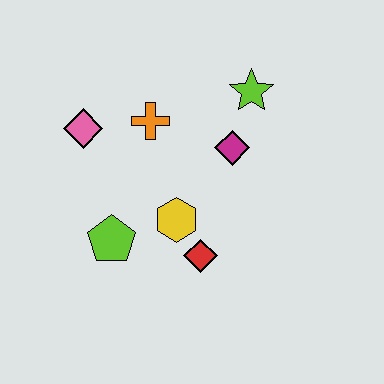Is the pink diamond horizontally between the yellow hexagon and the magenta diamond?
No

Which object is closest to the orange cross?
The pink diamond is closest to the orange cross.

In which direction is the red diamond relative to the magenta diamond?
The red diamond is below the magenta diamond.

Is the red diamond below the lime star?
Yes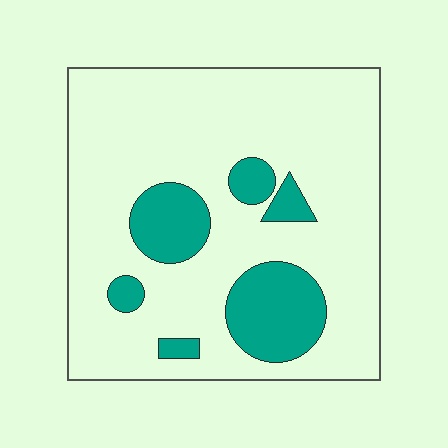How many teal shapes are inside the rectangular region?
6.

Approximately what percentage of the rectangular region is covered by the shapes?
Approximately 20%.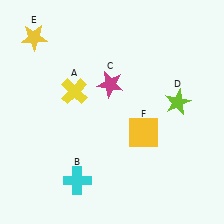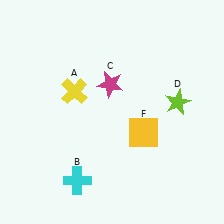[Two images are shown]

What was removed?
The yellow star (E) was removed in Image 2.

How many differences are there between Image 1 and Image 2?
There is 1 difference between the two images.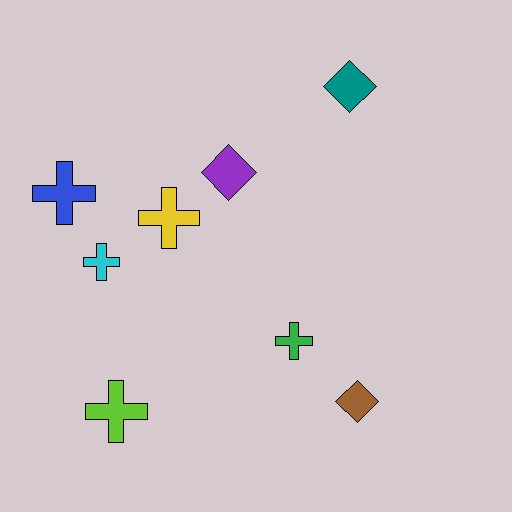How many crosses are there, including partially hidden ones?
There are 5 crosses.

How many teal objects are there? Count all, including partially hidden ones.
There is 1 teal object.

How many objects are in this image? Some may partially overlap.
There are 8 objects.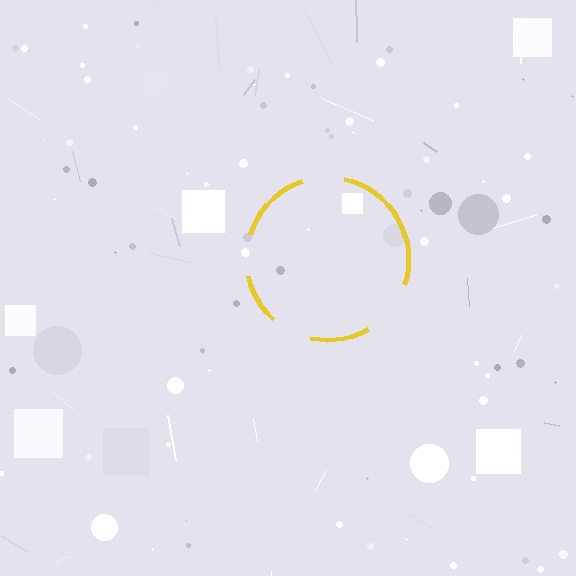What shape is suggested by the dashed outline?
The dashed outline suggests a circle.